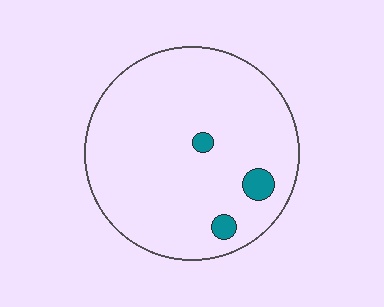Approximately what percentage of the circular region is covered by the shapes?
Approximately 5%.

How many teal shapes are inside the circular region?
3.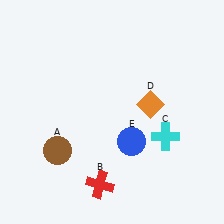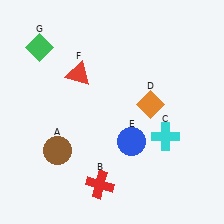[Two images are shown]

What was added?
A red triangle (F), a green diamond (G) were added in Image 2.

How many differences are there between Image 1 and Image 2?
There are 2 differences between the two images.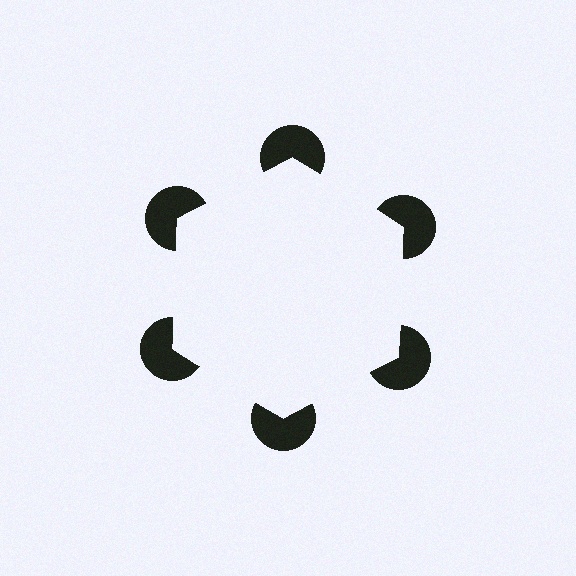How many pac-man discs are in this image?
There are 6 — one at each vertex of the illusory hexagon.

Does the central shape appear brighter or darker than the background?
It typically appears slightly brighter than the background, even though no actual brightness change is drawn.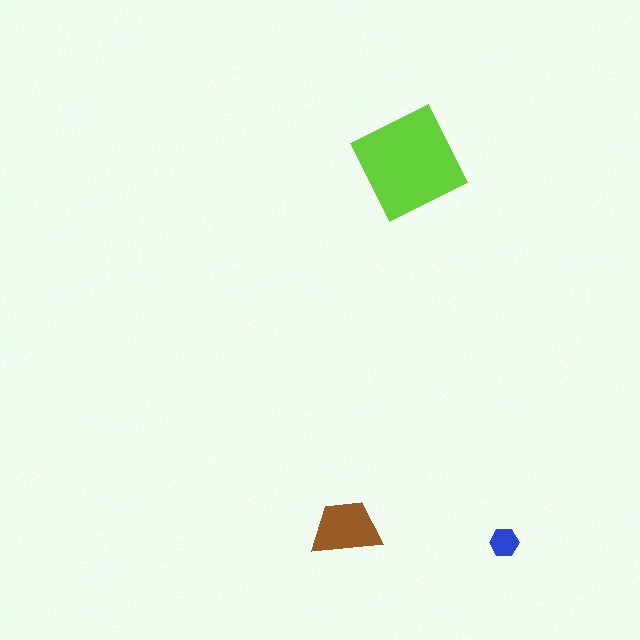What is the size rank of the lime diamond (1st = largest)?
1st.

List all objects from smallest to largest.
The blue hexagon, the brown trapezoid, the lime diamond.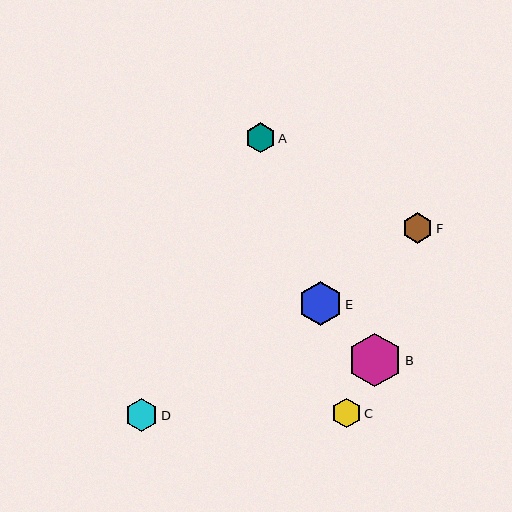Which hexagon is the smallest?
Hexagon C is the smallest with a size of approximately 29 pixels.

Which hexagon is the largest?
Hexagon B is the largest with a size of approximately 54 pixels.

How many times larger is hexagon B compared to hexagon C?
Hexagon B is approximately 1.8 times the size of hexagon C.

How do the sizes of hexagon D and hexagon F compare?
Hexagon D and hexagon F are approximately the same size.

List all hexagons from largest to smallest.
From largest to smallest: B, E, D, F, A, C.